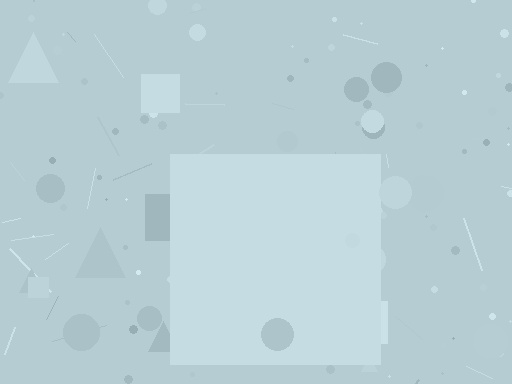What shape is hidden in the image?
A square is hidden in the image.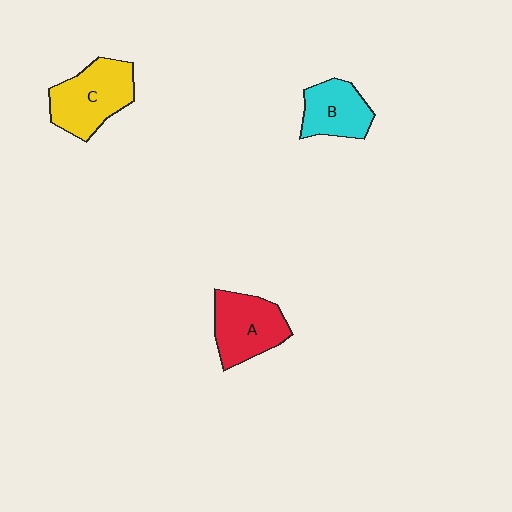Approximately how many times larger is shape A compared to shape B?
Approximately 1.2 times.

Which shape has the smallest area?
Shape B (cyan).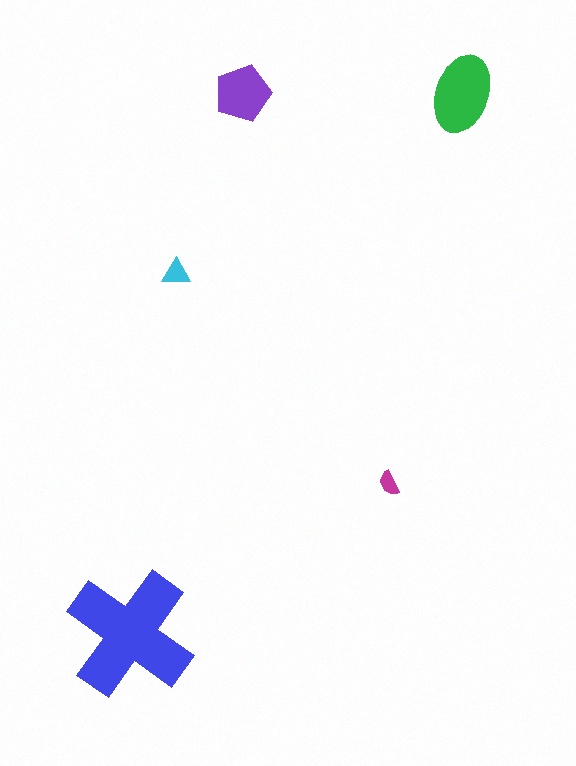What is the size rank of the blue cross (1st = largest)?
1st.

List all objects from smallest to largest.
The magenta semicircle, the cyan triangle, the purple pentagon, the green ellipse, the blue cross.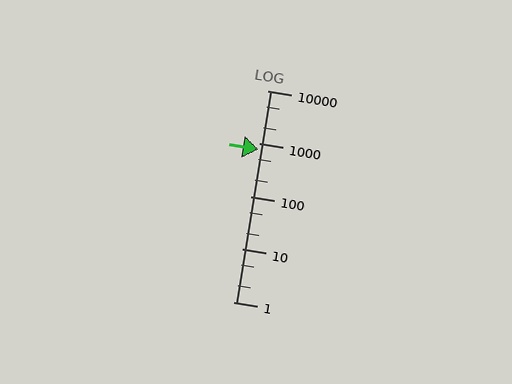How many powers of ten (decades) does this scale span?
The scale spans 4 decades, from 1 to 10000.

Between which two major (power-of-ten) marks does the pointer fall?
The pointer is between 100 and 1000.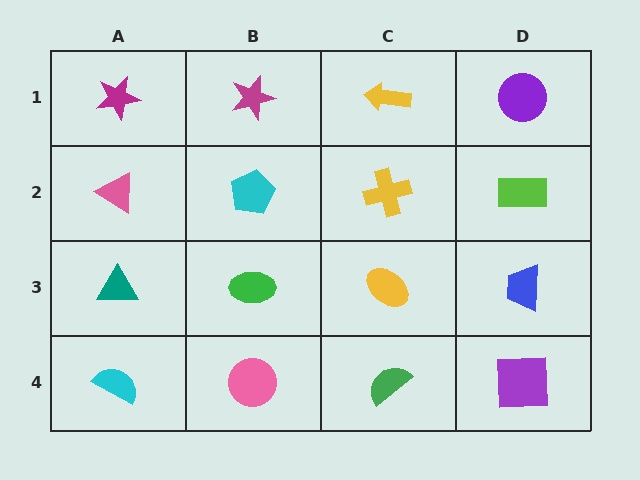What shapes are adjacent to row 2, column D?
A purple circle (row 1, column D), a blue trapezoid (row 3, column D), a yellow cross (row 2, column C).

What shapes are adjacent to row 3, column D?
A lime rectangle (row 2, column D), a purple square (row 4, column D), a yellow ellipse (row 3, column C).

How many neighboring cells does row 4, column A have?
2.